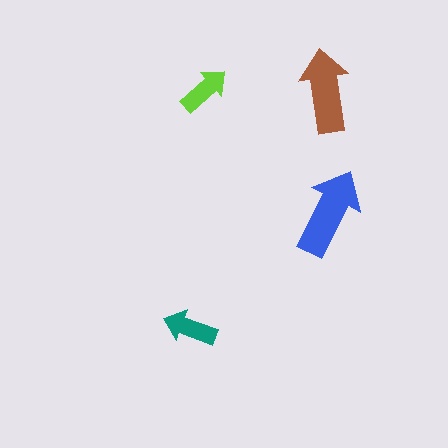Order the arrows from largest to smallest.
the blue one, the brown one, the teal one, the lime one.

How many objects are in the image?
There are 4 objects in the image.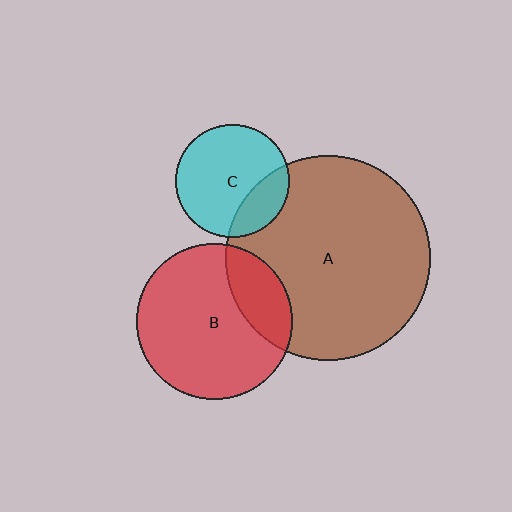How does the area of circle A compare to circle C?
Approximately 3.3 times.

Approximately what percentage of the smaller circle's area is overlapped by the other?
Approximately 25%.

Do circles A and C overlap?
Yes.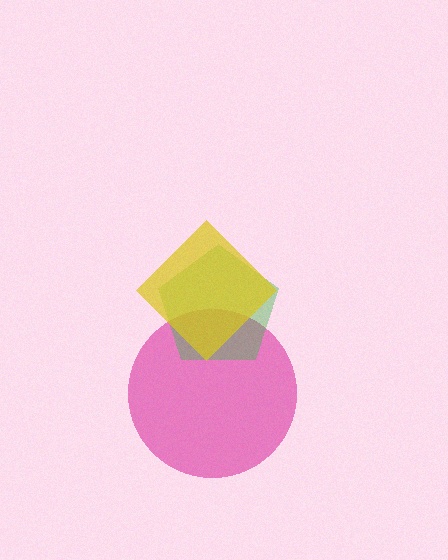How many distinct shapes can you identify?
There are 3 distinct shapes: a magenta circle, a green pentagon, a yellow diamond.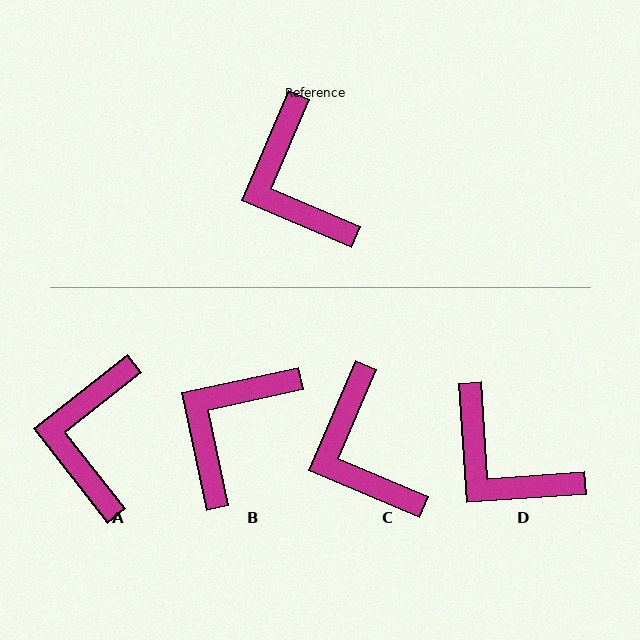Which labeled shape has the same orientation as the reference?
C.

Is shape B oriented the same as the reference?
No, it is off by about 55 degrees.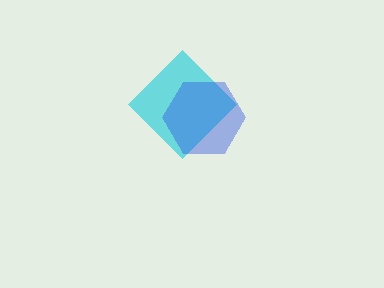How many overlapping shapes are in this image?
There are 2 overlapping shapes in the image.